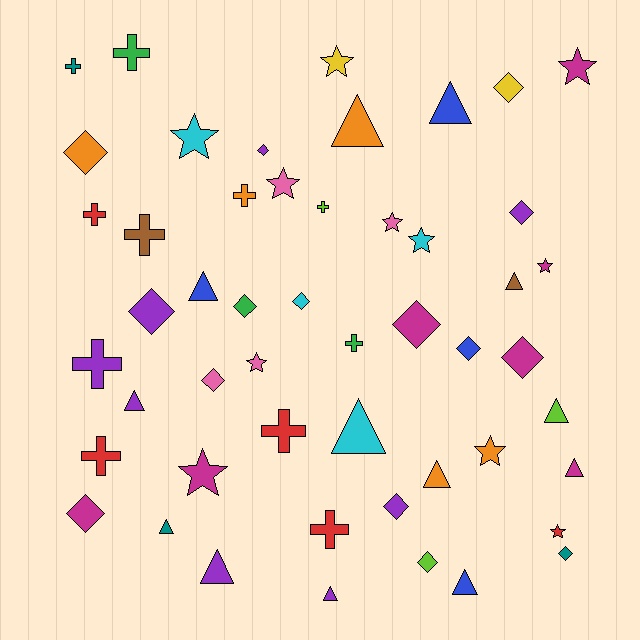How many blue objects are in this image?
There are 4 blue objects.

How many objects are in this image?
There are 50 objects.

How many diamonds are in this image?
There are 15 diamonds.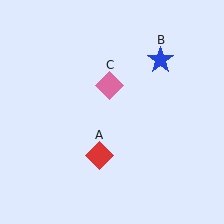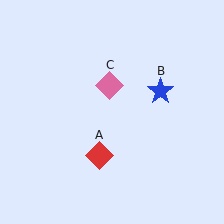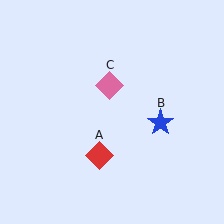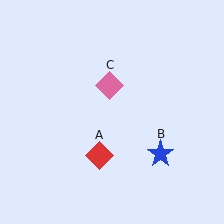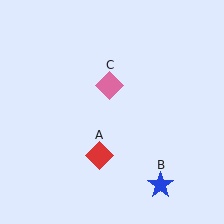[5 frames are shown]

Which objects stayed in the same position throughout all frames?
Red diamond (object A) and pink diamond (object C) remained stationary.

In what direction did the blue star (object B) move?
The blue star (object B) moved down.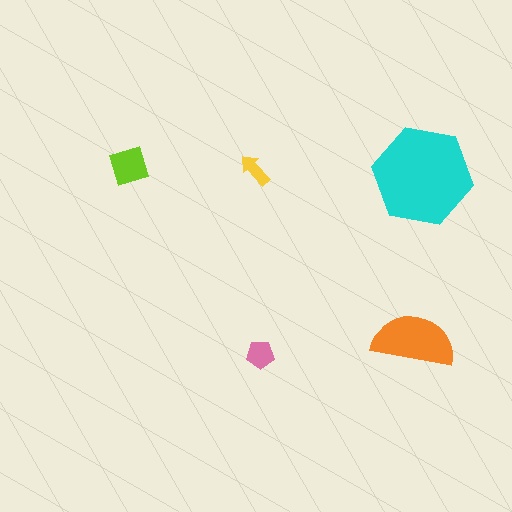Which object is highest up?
The lime diamond is topmost.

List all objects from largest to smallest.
The cyan hexagon, the orange semicircle, the lime diamond, the pink pentagon, the yellow arrow.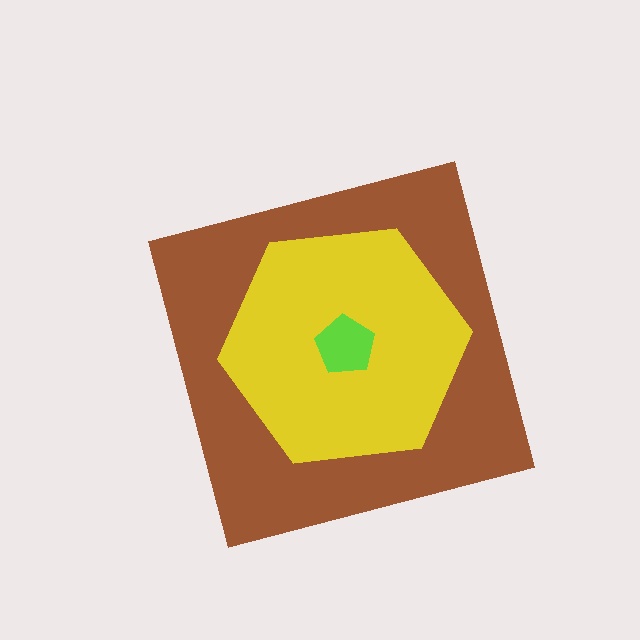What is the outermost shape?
The brown square.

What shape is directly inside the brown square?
The yellow hexagon.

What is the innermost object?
The lime pentagon.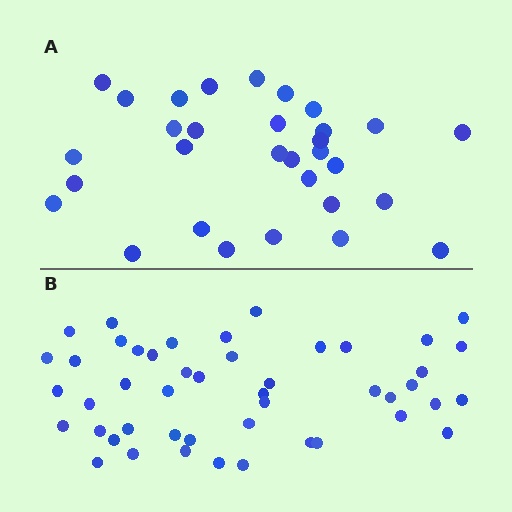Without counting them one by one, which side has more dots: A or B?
Region B (the bottom region) has more dots.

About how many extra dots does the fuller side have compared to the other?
Region B has approximately 15 more dots than region A.